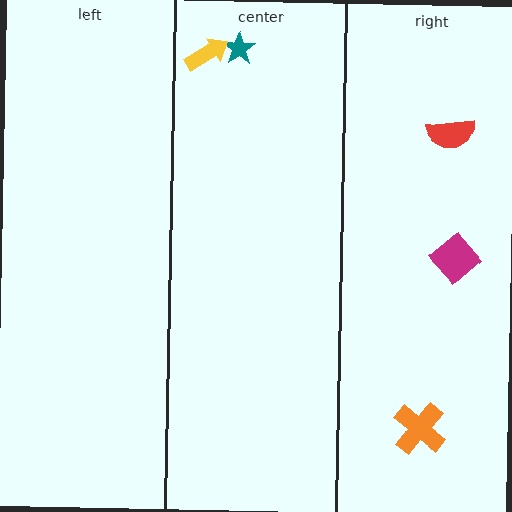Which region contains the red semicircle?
The right region.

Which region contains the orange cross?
The right region.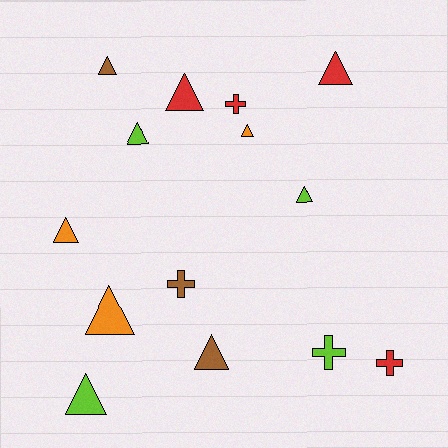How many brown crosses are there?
There is 1 brown cross.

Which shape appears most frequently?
Triangle, with 10 objects.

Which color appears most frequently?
Red, with 4 objects.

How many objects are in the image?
There are 14 objects.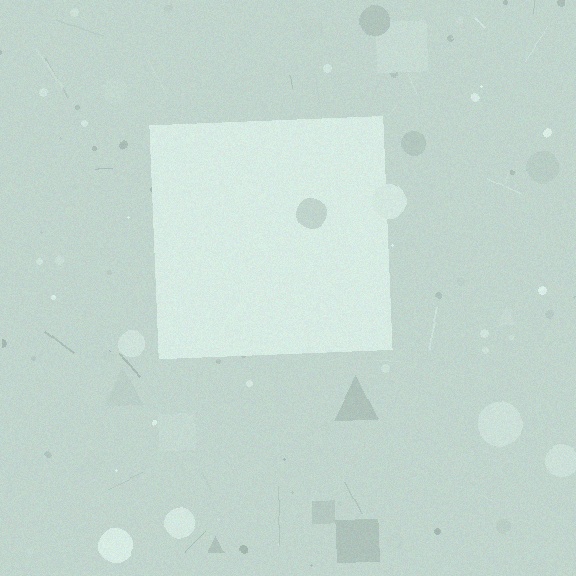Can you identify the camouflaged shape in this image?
The camouflaged shape is a square.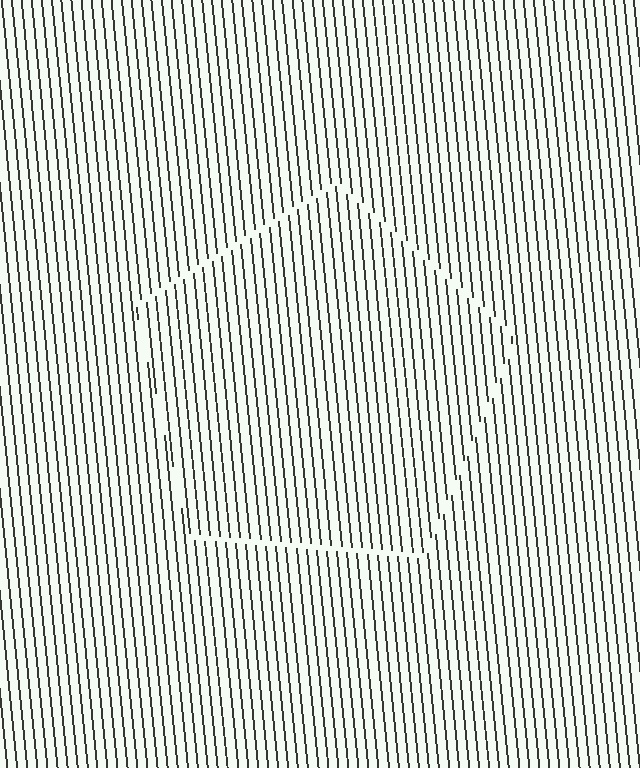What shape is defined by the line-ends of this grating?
An illusory pentagon. The interior of the shape contains the same grating, shifted by half a period — the contour is defined by the phase discontinuity where line-ends from the inner and outer gratings abut.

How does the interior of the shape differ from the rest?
The interior of the shape contains the same grating, shifted by half a period — the contour is defined by the phase discontinuity where line-ends from the inner and outer gratings abut.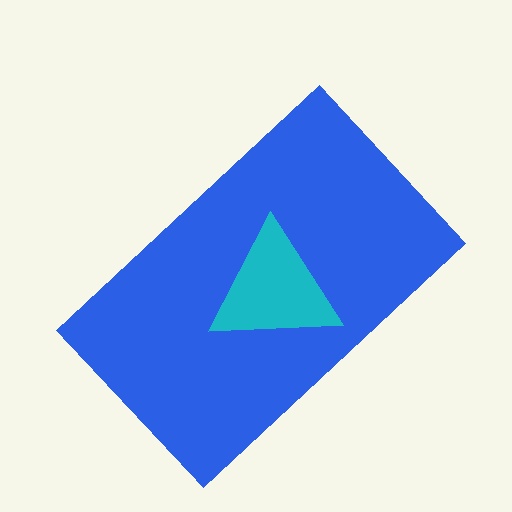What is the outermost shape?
The blue rectangle.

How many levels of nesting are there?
2.